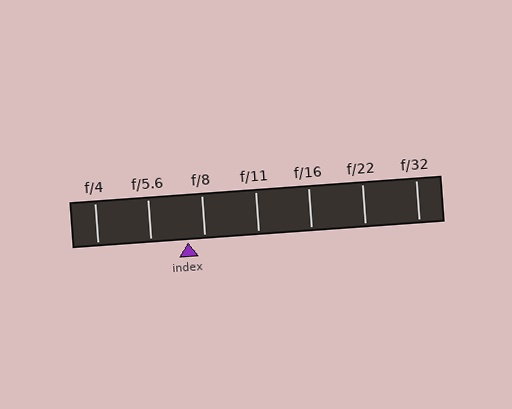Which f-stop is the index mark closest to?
The index mark is closest to f/8.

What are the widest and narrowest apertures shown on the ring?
The widest aperture shown is f/4 and the narrowest is f/32.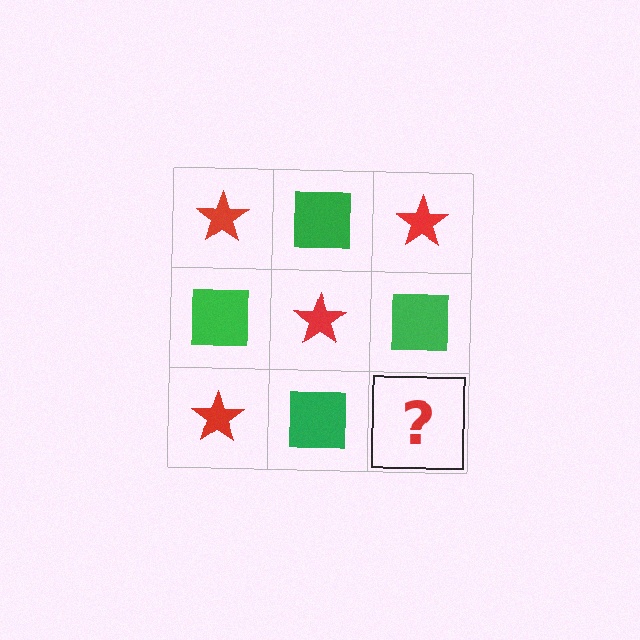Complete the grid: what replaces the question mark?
The question mark should be replaced with a red star.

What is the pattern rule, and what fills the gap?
The rule is that it alternates red star and green square in a checkerboard pattern. The gap should be filled with a red star.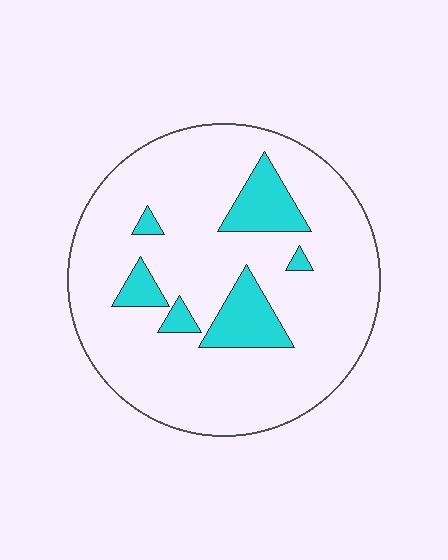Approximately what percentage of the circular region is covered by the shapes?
Approximately 15%.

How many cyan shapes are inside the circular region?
6.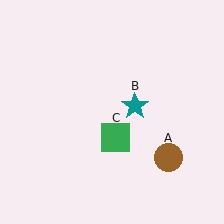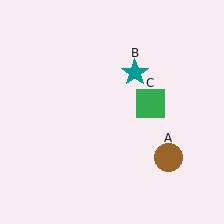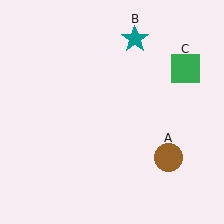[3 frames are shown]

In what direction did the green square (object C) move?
The green square (object C) moved up and to the right.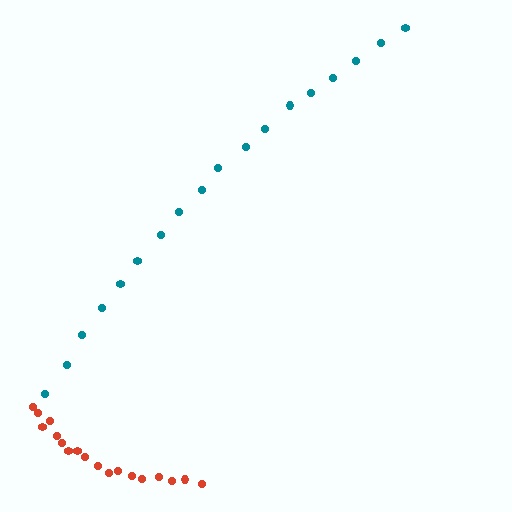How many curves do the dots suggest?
There are 2 distinct paths.